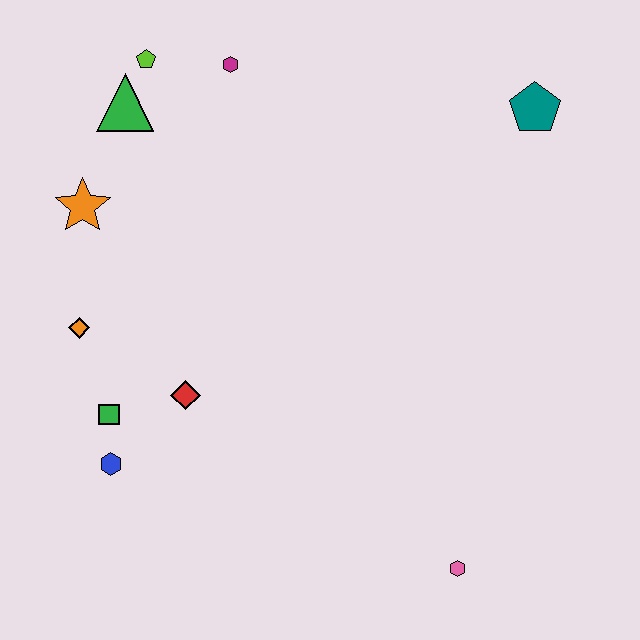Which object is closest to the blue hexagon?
The green square is closest to the blue hexagon.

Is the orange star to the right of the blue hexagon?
No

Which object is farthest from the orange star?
The pink hexagon is farthest from the orange star.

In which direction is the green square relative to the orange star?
The green square is below the orange star.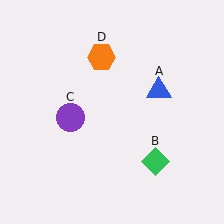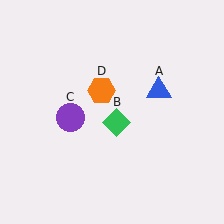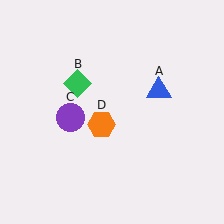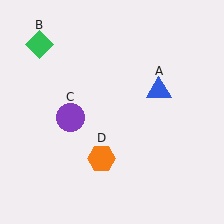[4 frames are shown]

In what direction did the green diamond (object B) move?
The green diamond (object B) moved up and to the left.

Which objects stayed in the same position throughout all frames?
Blue triangle (object A) and purple circle (object C) remained stationary.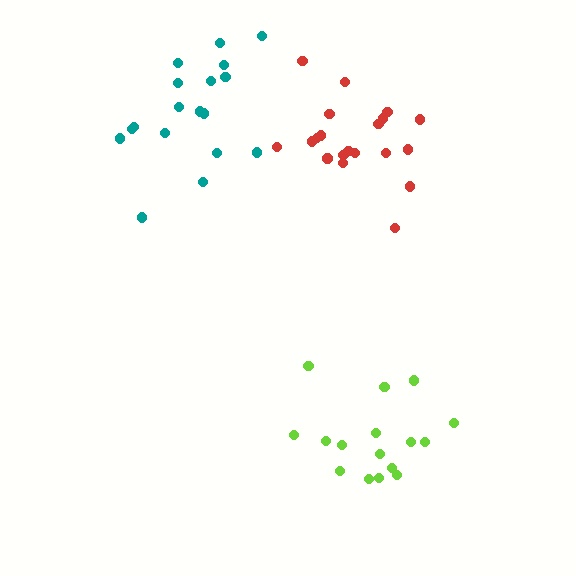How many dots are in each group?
Group 1: 18 dots, Group 2: 16 dots, Group 3: 20 dots (54 total).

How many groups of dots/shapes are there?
There are 3 groups.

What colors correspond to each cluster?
The clusters are colored: teal, lime, red.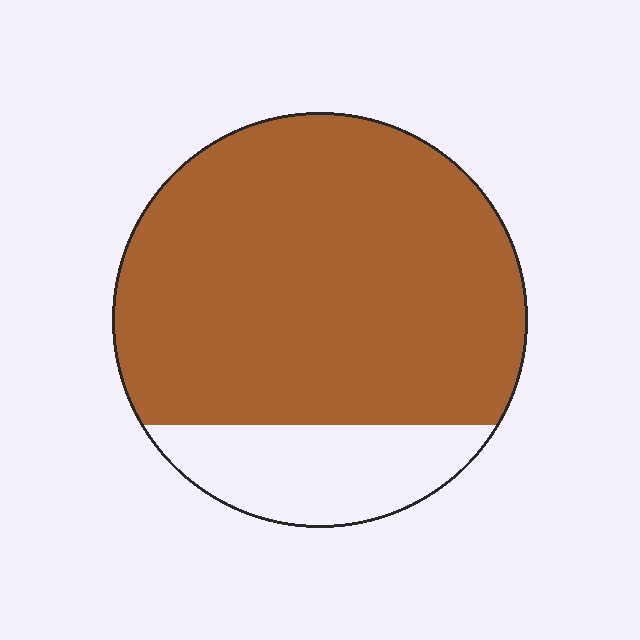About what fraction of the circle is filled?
About four fifths (4/5).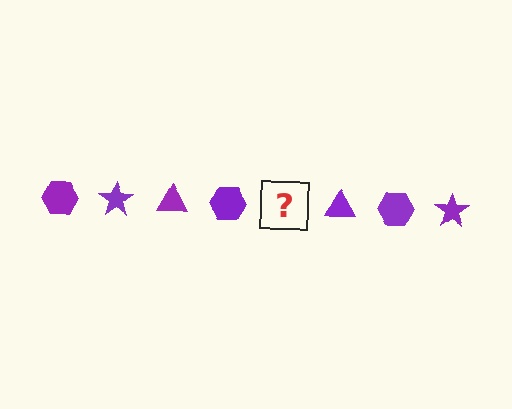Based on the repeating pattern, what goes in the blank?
The blank should be a purple star.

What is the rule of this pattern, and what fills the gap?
The rule is that the pattern cycles through hexagon, star, triangle shapes in purple. The gap should be filled with a purple star.